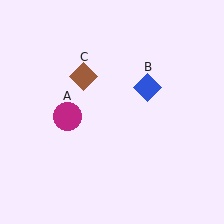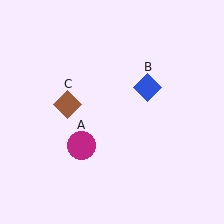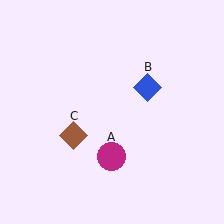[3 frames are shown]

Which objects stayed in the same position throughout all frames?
Blue diamond (object B) remained stationary.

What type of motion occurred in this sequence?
The magenta circle (object A), brown diamond (object C) rotated counterclockwise around the center of the scene.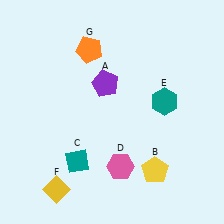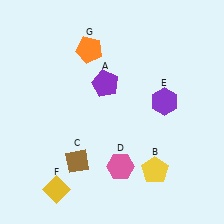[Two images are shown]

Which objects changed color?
C changed from teal to brown. E changed from teal to purple.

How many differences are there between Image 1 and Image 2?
There are 2 differences between the two images.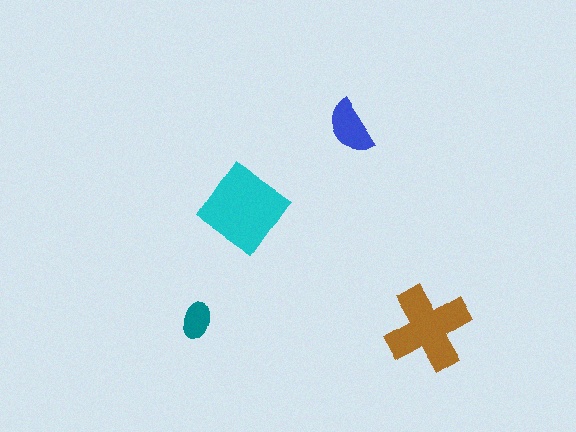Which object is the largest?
The cyan diamond.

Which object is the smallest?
The teal ellipse.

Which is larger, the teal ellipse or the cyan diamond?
The cyan diamond.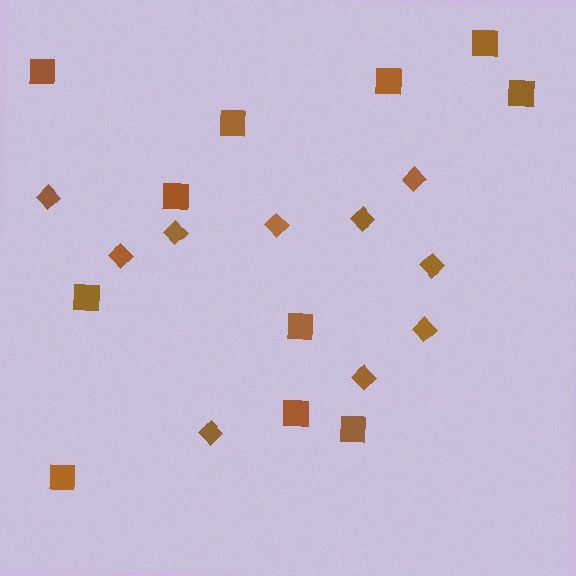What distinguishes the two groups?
There are 2 groups: one group of diamonds (10) and one group of squares (11).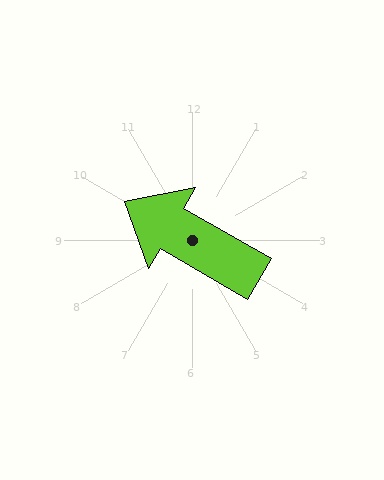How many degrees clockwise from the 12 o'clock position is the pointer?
Approximately 300 degrees.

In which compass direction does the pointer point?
Northwest.